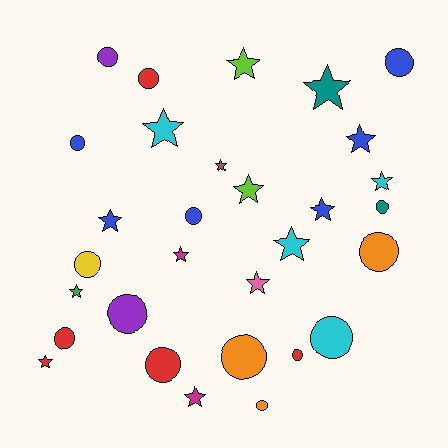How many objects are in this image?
There are 30 objects.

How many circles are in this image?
There are 15 circles.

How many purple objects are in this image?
There are 2 purple objects.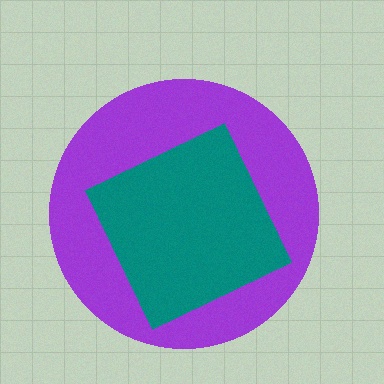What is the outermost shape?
The purple circle.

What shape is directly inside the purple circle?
The teal square.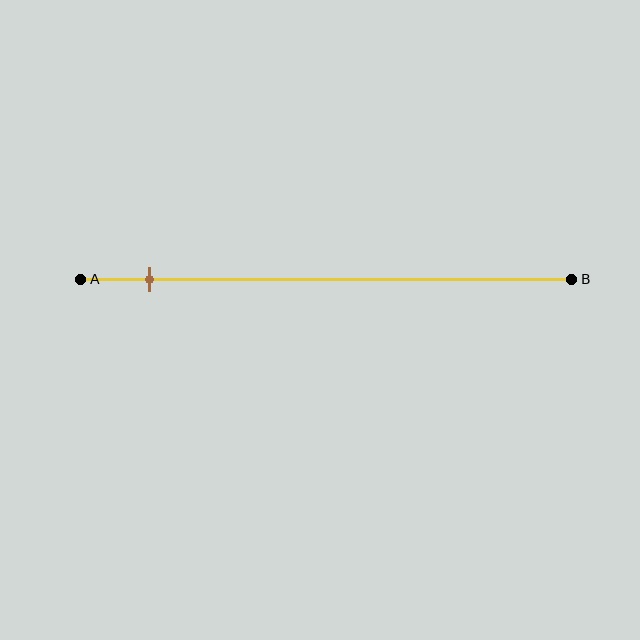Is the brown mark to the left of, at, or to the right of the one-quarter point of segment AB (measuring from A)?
The brown mark is to the left of the one-quarter point of segment AB.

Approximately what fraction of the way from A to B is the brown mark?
The brown mark is approximately 15% of the way from A to B.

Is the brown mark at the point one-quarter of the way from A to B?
No, the mark is at about 15% from A, not at the 25% one-quarter point.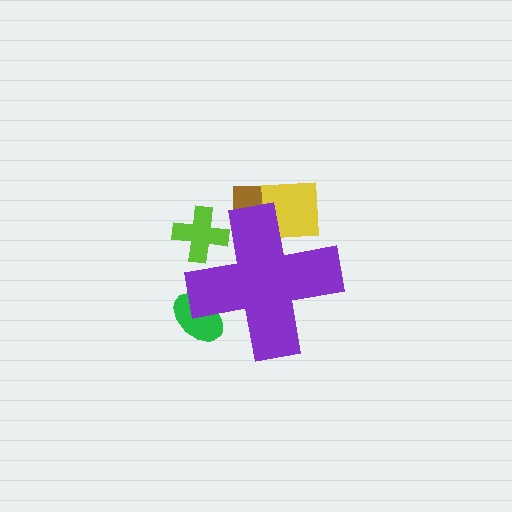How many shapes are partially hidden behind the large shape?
4 shapes are partially hidden.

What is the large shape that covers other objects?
A purple cross.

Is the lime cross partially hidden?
Yes, the lime cross is partially hidden behind the purple cross.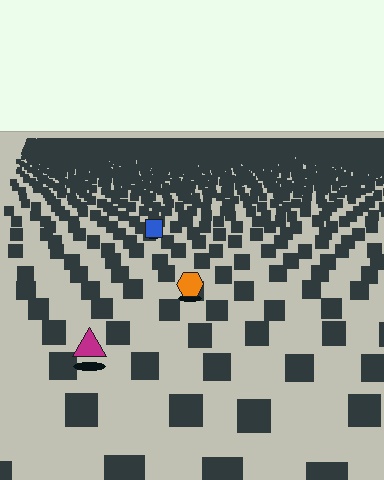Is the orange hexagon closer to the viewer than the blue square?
Yes. The orange hexagon is closer — you can tell from the texture gradient: the ground texture is coarser near it.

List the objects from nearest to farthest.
From nearest to farthest: the magenta triangle, the orange hexagon, the blue square.